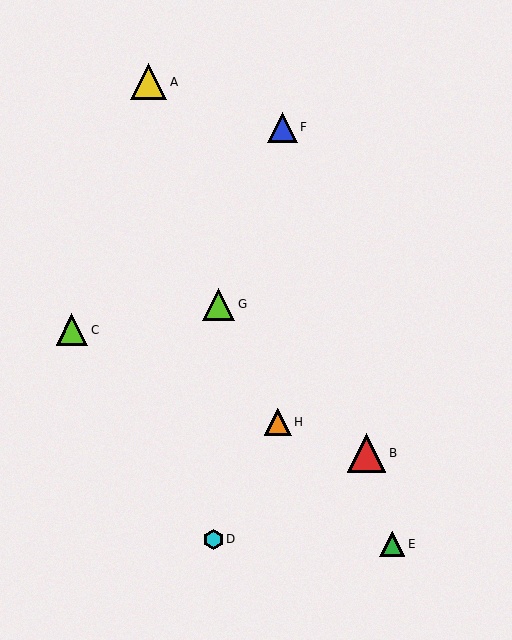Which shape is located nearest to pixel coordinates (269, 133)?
The blue triangle (labeled F) at (282, 127) is nearest to that location.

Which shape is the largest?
The red triangle (labeled B) is the largest.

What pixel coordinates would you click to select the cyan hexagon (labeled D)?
Click at (213, 539) to select the cyan hexagon D.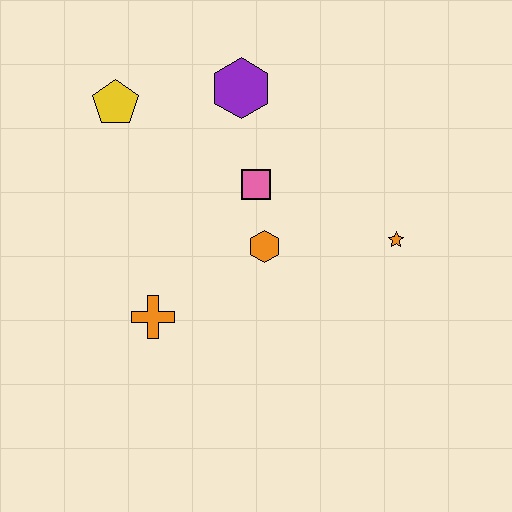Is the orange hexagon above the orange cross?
Yes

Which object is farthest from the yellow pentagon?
The orange star is farthest from the yellow pentagon.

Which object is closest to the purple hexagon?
The pink square is closest to the purple hexagon.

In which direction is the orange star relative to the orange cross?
The orange star is to the right of the orange cross.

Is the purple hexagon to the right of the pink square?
No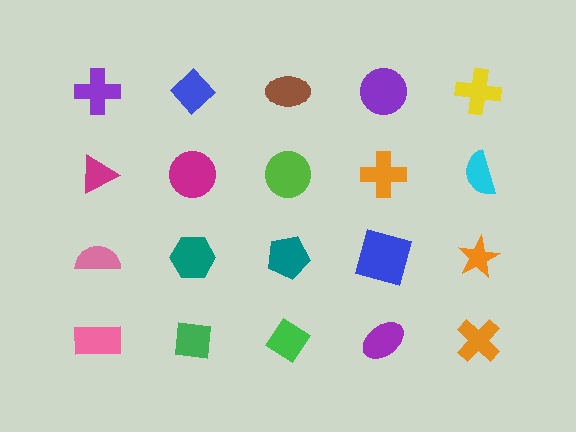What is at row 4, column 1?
A pink rectangle.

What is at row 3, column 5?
An orange star.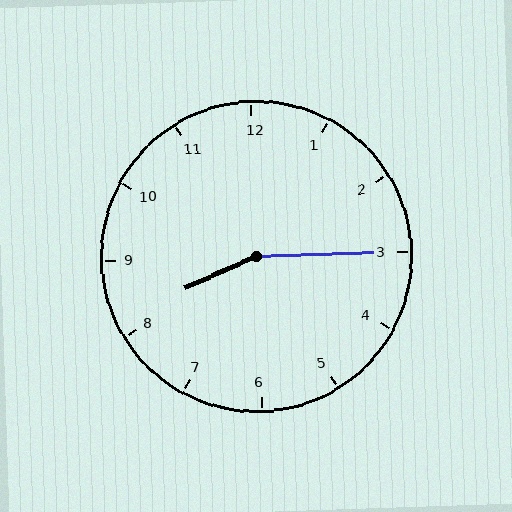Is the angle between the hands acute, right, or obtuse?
It is obtuse.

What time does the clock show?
8:15.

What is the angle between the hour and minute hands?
Approximately 158 degrees.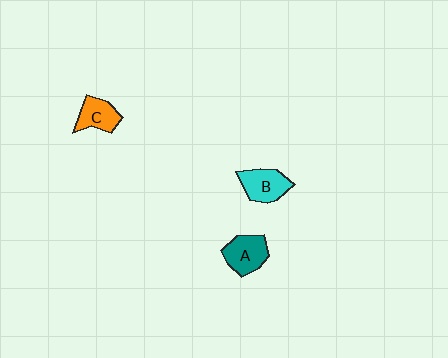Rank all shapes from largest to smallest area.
From largest to smallest: A (teal), B (cyan), C (orange).